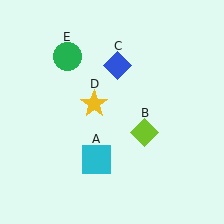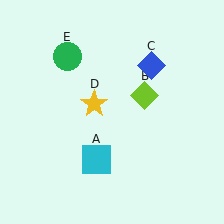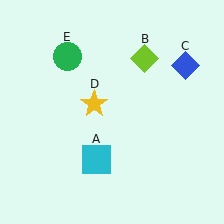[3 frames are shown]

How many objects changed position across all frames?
2 objects changed position: lime diamond (object B), blue diamond (object C).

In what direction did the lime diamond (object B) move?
The lime diamond (object B) moved up.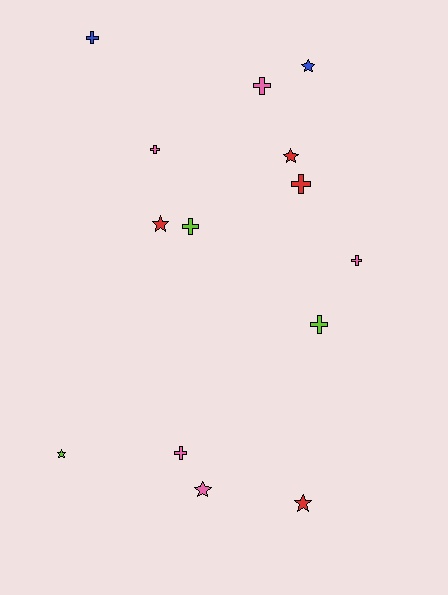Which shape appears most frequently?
Cross, with 8 objects.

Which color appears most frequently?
Pink, with 5 objects.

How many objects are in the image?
There are 14 objects.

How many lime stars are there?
There is 1 lime star.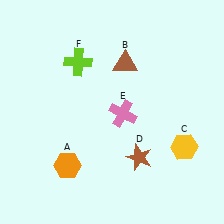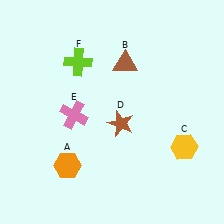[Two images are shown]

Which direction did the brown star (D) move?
The brown star (D) moved up.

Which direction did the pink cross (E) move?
The pink cross (E) moved left.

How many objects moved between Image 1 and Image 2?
2 objects moved between the two images.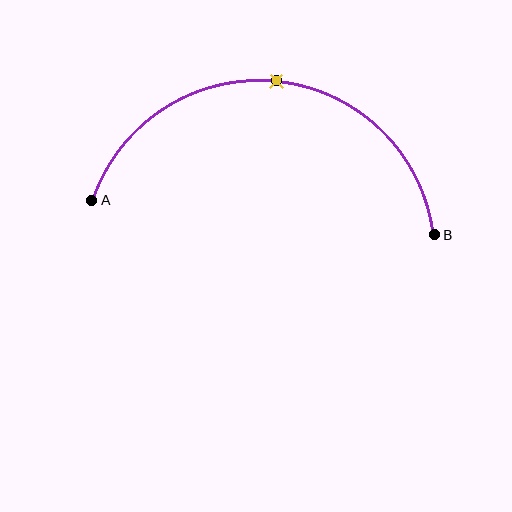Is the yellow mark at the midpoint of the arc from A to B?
Yes. The yellow mark lies on the arc at equal arc-length from both A and B — it is the arc midpoint.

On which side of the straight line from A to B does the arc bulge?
The arc bulges above the straight line connecting A and B.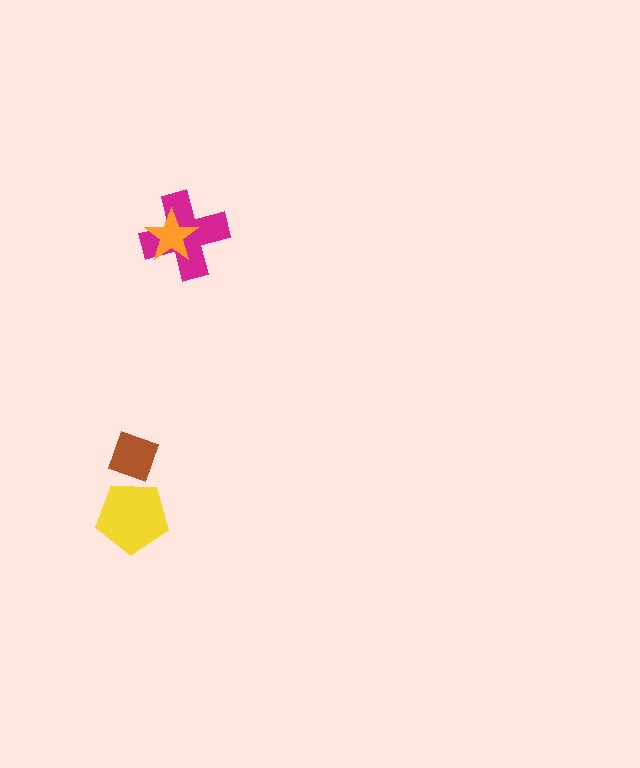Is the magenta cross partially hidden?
Yes, it is partially covered by another shape.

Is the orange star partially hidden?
No, no other shape covers it.